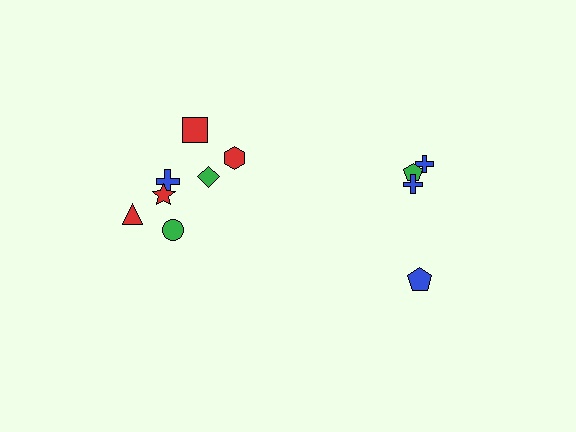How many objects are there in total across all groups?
There are 11 objects.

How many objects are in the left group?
There are 7 objects.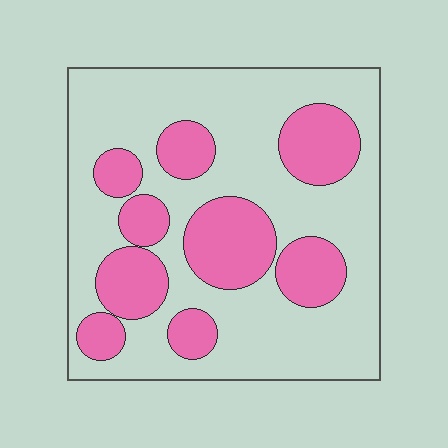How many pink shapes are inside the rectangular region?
9.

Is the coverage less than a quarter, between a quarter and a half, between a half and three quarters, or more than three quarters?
Between a quarter and a half.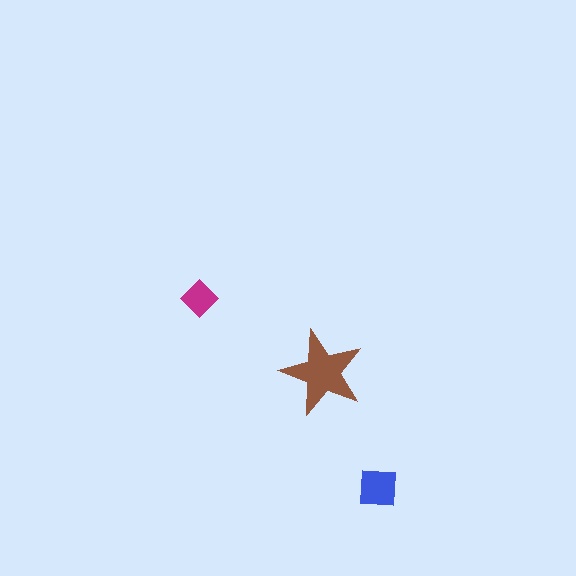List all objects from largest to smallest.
The brown star, the blue square, the magenta diamond.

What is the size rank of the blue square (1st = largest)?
2nd.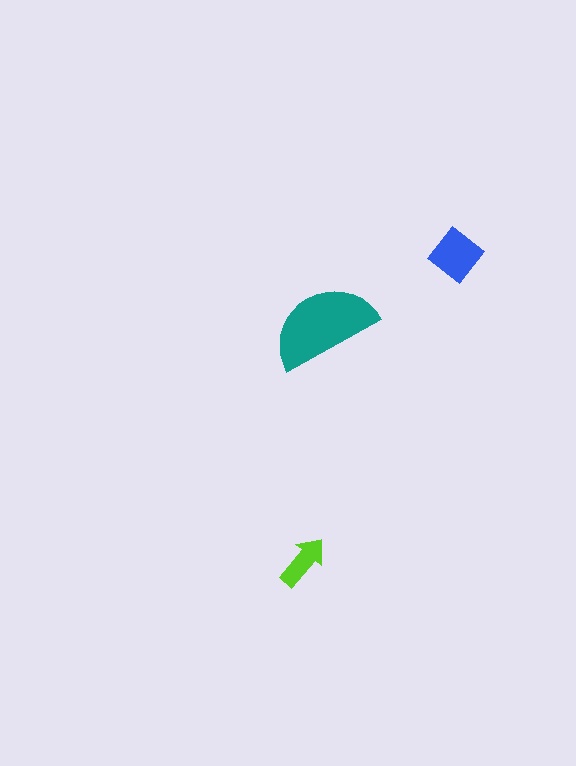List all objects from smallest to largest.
The lime arrow, the blue diamond, the teal semicircle.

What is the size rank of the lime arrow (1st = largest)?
3rd.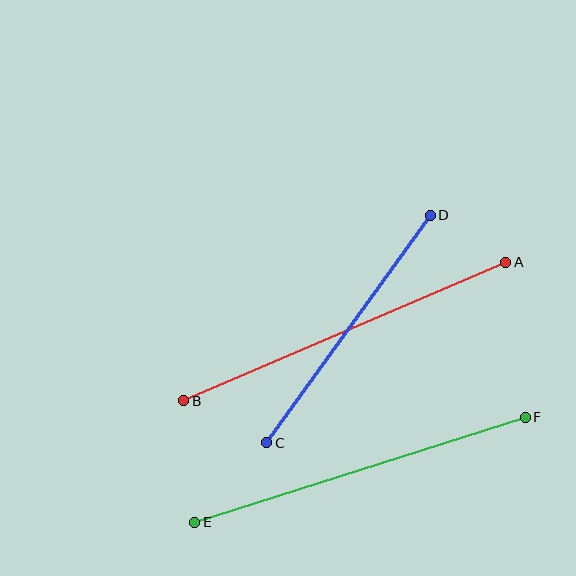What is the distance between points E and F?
The distance is approximately 347 pixels.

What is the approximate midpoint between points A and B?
The midpoint is at approximately (345, 331) pixels.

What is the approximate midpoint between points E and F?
The midpoint is at approximately (360, 470) pixels.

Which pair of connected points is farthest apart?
Points A and B are farthest apart.